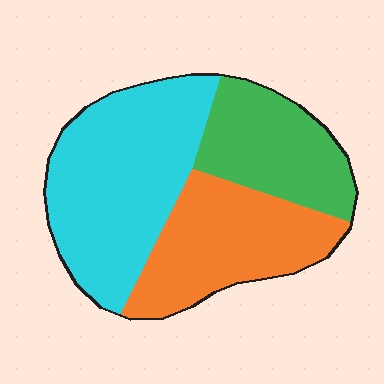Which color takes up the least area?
Green, at roughly 25%.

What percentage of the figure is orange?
Orange takes up about one third (1/3) of the figure.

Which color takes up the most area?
Cyan, at roughly 45%.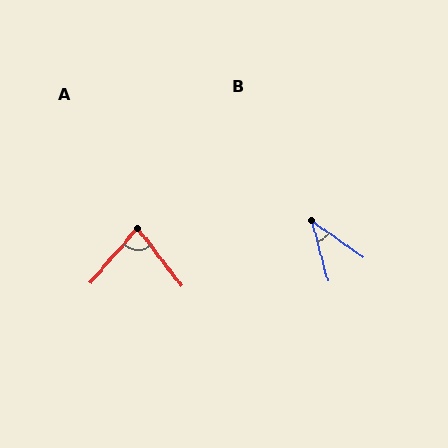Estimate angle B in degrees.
Approximately 39 degrees.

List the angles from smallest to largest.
B (39°), A (78°).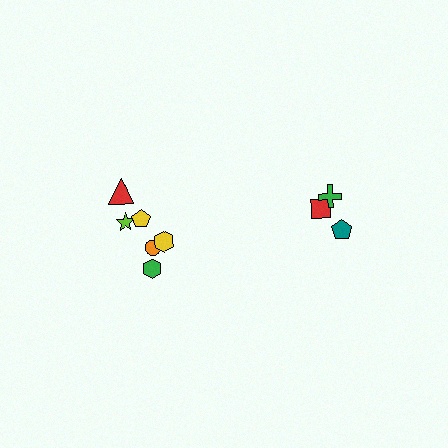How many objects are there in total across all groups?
There are 9 objects.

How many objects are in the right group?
There are 3 objects.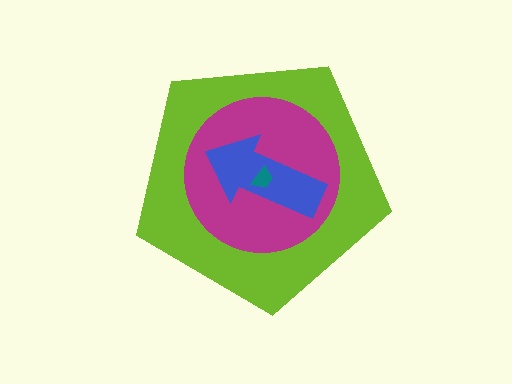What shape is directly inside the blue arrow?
The teal trapezoid.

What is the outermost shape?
The lime pentagon.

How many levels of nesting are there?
4.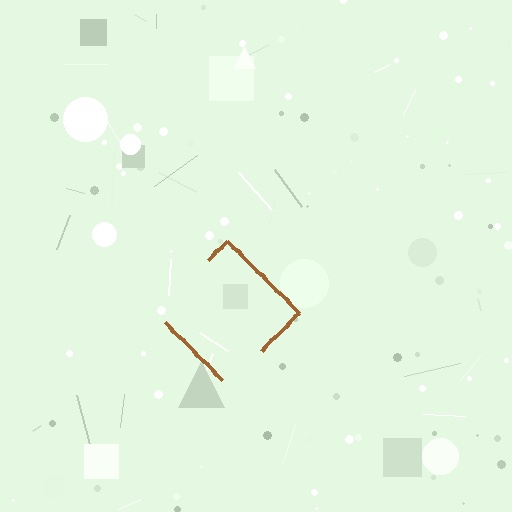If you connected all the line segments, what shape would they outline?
They would outline a diamond.